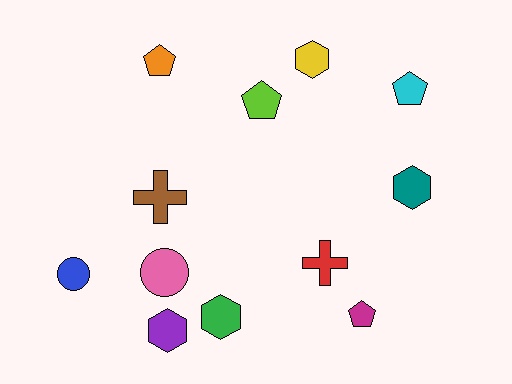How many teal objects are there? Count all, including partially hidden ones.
There is 1 teal object.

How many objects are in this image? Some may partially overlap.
There are 12 objects.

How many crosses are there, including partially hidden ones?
There are 2 crosses.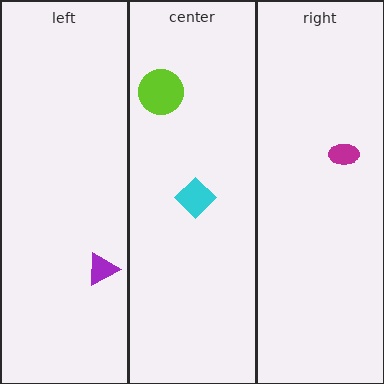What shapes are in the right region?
The magenta ellipse.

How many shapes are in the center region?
2.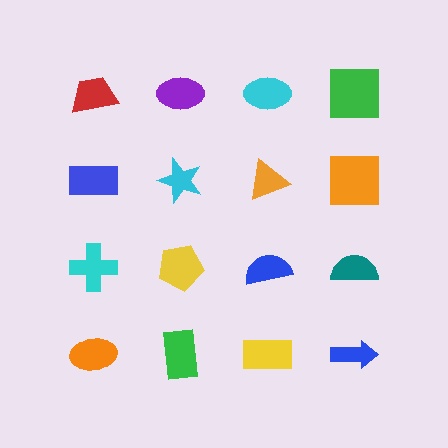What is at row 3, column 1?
A cyan cross.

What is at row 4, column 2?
A green rectangle.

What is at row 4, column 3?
A yellow rectangle.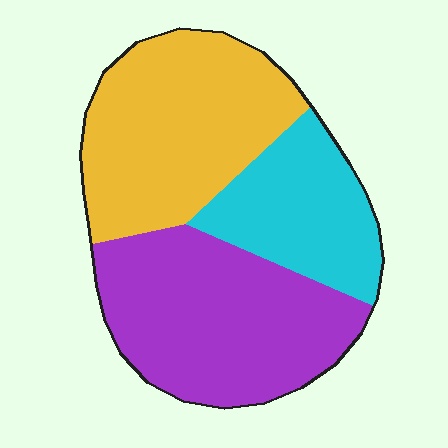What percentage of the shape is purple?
Purple covers about 40% of the shape.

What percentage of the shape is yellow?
Yellow covers about 35% of the shape.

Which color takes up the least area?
Cyan, at roughly 25%.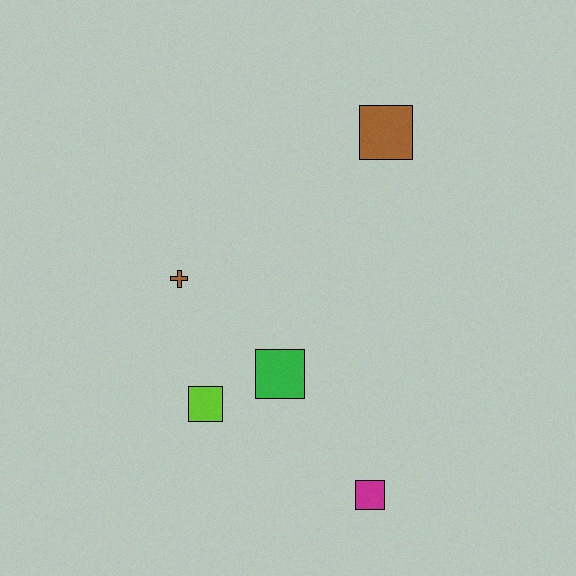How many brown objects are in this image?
There are 2 brown objects.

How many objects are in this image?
There are 5 objects.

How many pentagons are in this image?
There are no pentagons.